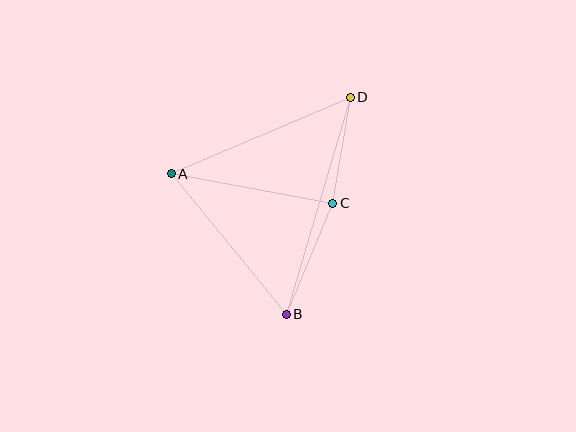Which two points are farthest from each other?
Points B and D are farthest from each other.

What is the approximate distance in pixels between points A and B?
The distance between A and B is approximately 182 pixels.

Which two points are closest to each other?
Points C and D are closest to each other.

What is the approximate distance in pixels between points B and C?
The distance between B and C is approximately 120 pixels.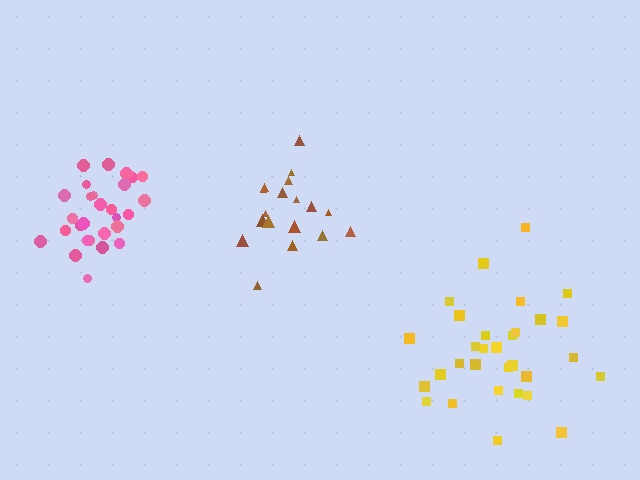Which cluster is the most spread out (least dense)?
Brown.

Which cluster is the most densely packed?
Pink.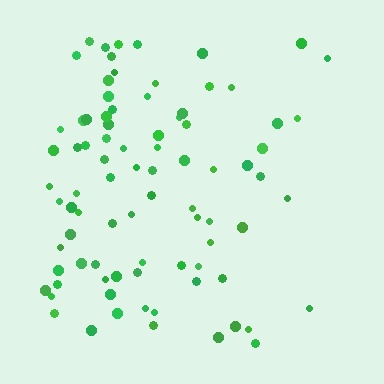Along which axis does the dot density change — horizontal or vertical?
Horizontal.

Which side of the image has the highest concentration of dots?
The left.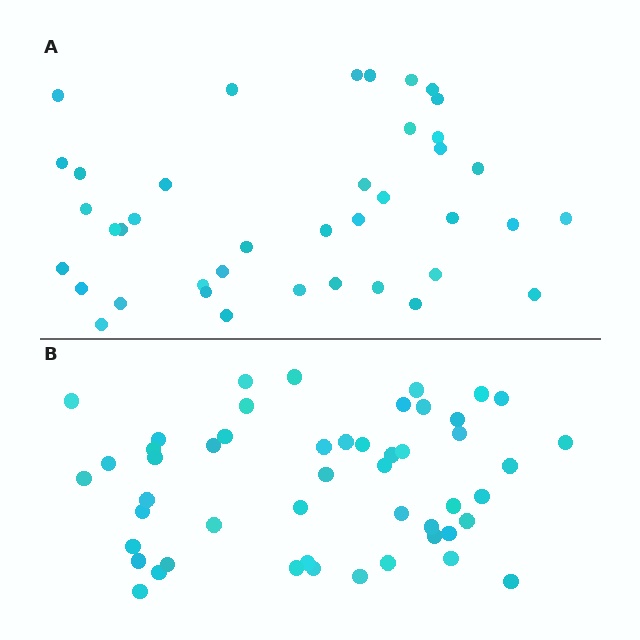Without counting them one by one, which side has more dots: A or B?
Region B (the bottom region) has more dots.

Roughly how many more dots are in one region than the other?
Region B has roughly 10 or so more dots than region A.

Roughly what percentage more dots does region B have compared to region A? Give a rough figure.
About 25% more.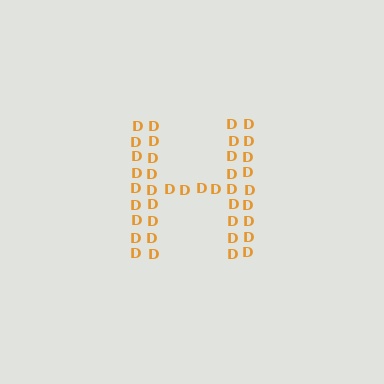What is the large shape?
The large shape is the letter H.